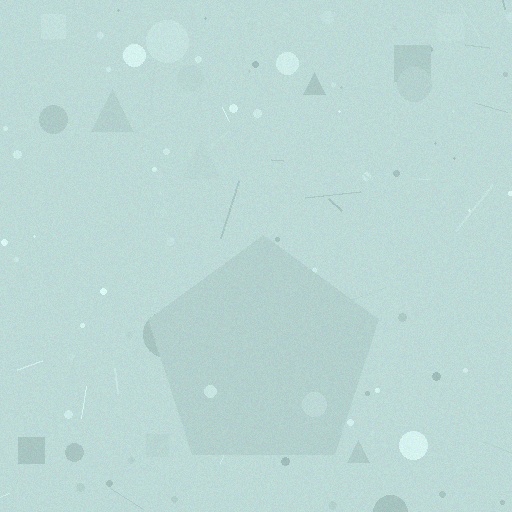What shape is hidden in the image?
A pentagon is hidden in the image.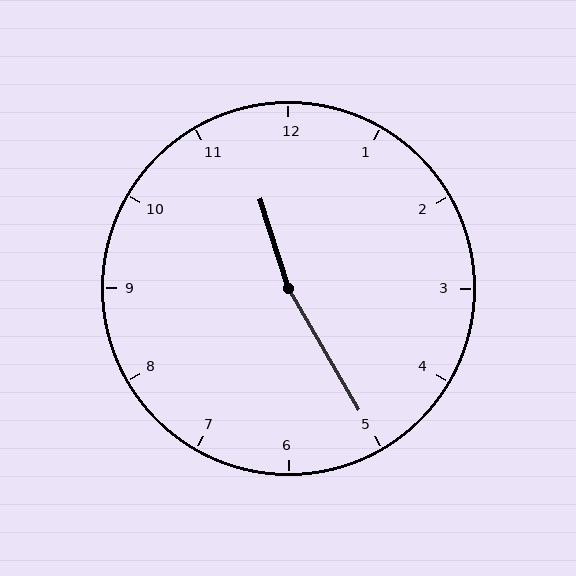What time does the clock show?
11:25.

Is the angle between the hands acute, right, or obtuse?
It is obtuse.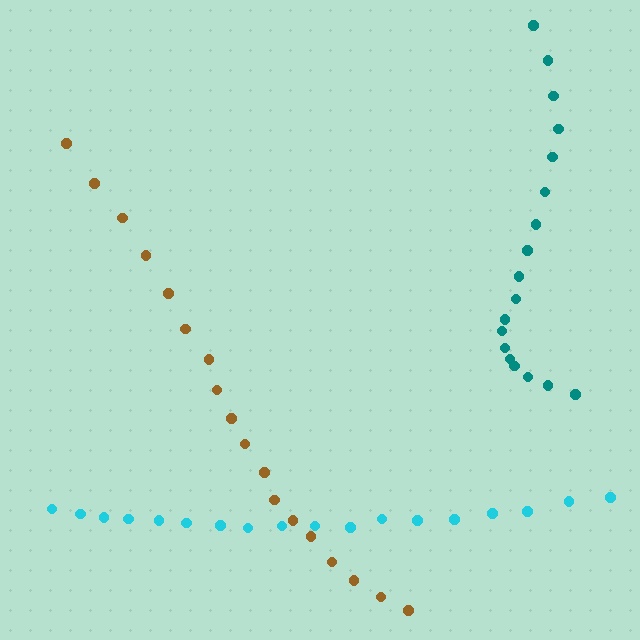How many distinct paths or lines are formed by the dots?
There are 3 distinct paths.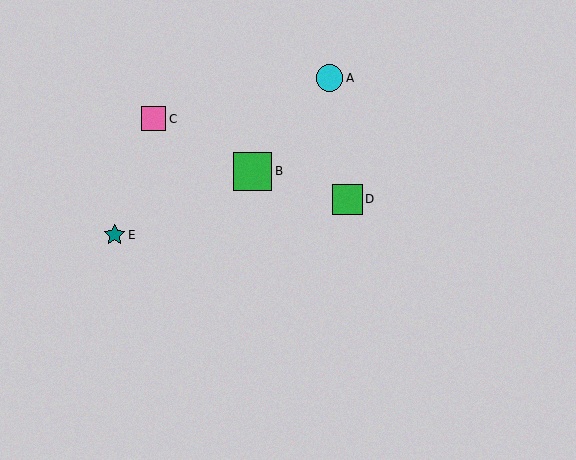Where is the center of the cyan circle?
The center of the cyan circle is at (330, 78).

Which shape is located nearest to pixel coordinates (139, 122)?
The pink square (labeled C) at (154, 119) is nearest to that location.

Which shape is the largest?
The green square (labeled B) is the largest.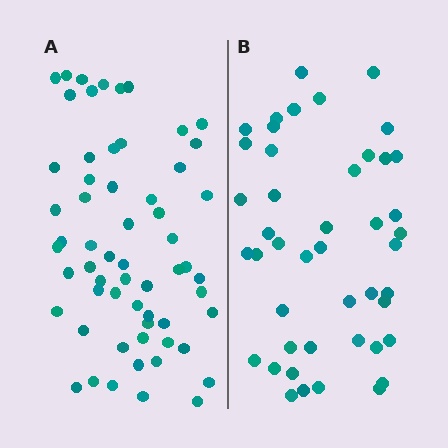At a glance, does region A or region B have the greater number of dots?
Region A (the left region) has more dots.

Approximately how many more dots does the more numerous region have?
Region A has approximately 15 more dots than region B.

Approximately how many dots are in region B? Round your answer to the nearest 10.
About 40 dots. (The exact count is 45, which rounds to 40.)